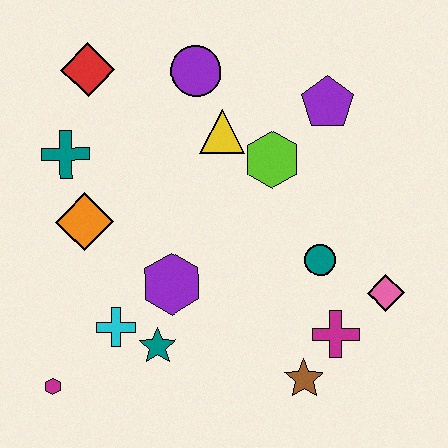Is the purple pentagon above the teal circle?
Yes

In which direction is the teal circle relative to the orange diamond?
The teal circle is to the right of the orange diamond.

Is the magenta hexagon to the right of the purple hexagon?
No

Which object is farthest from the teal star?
The purple pentagon is farthest from the teal star.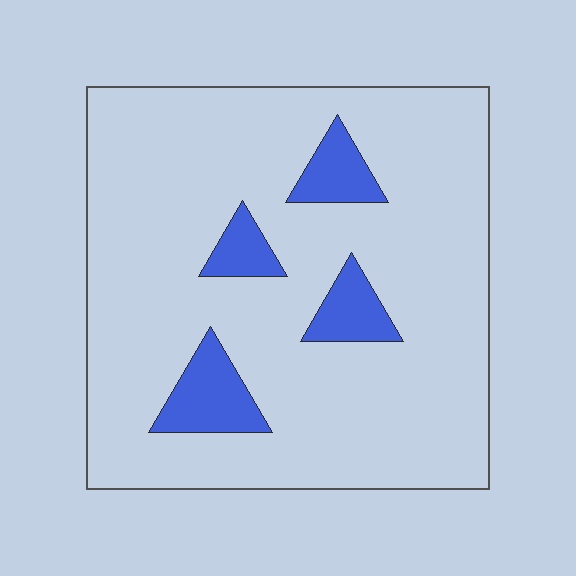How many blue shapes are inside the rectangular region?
4.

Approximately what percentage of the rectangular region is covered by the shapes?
Approximately 10%.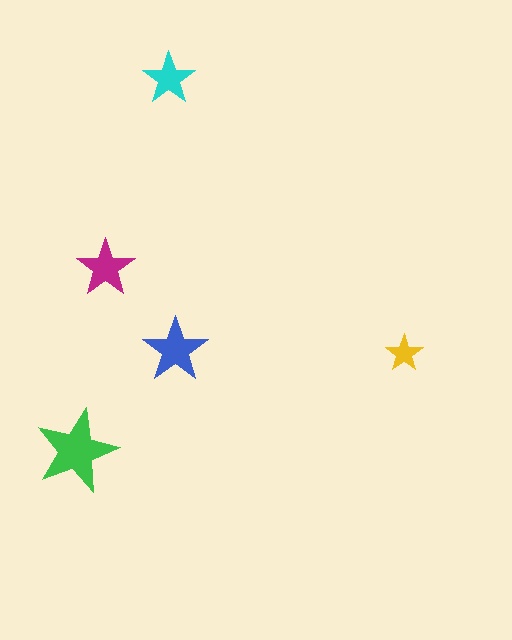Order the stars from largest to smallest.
the green one, the blue one, the magenta one, the cyan one, the yellow one.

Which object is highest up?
The cyan star is topmost.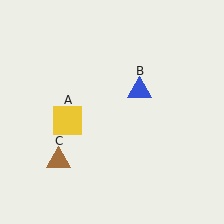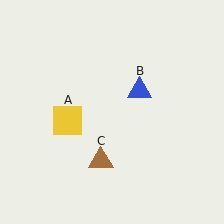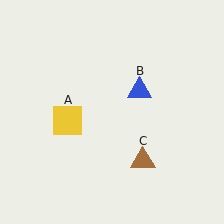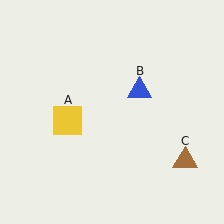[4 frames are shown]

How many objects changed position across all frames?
1 object changed position: brown triangle (object C).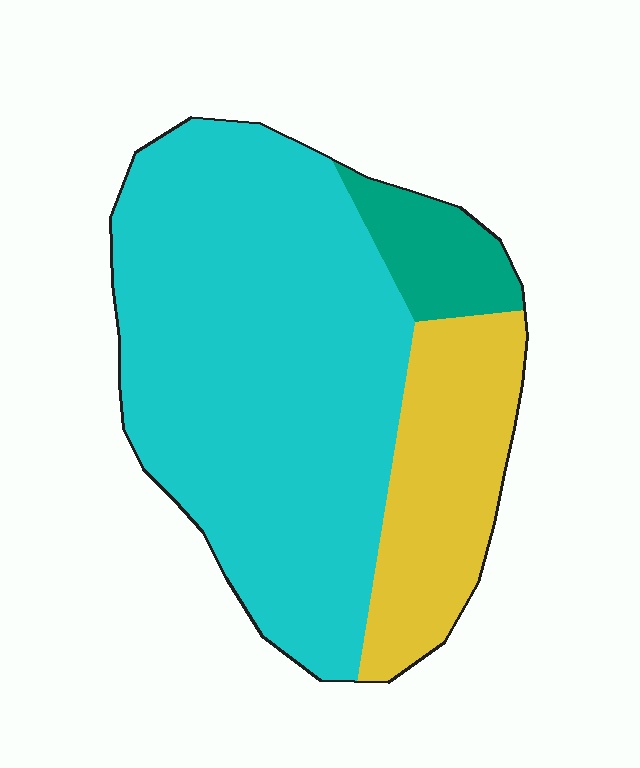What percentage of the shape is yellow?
Yellow covers 22% of the shape.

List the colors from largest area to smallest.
From largest to smallest: cyan, yellow, teal.